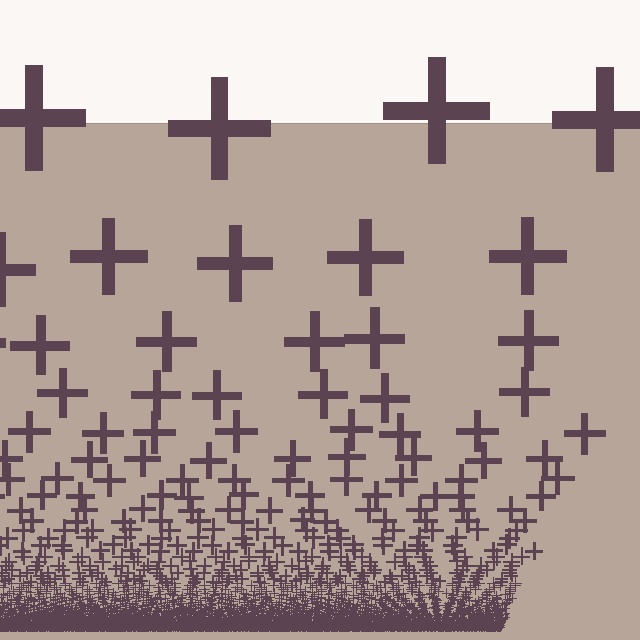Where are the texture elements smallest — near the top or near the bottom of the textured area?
Near the bottom.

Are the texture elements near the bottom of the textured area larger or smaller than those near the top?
Smaller. The gradient is inverted — elements near the bottom are smaller and denser.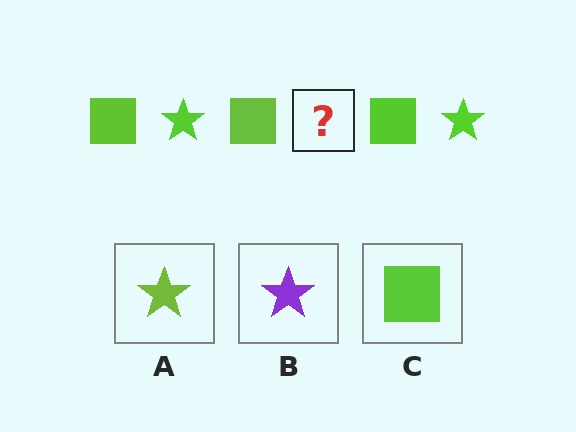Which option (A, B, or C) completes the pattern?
A.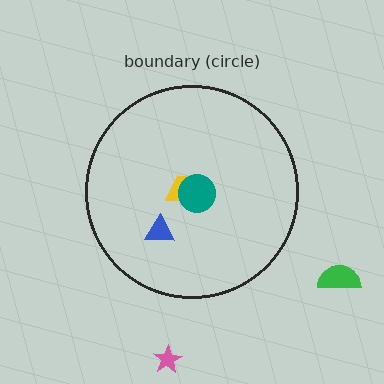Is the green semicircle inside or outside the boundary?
Outside.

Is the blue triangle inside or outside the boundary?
Inside.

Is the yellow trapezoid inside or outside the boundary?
Inside.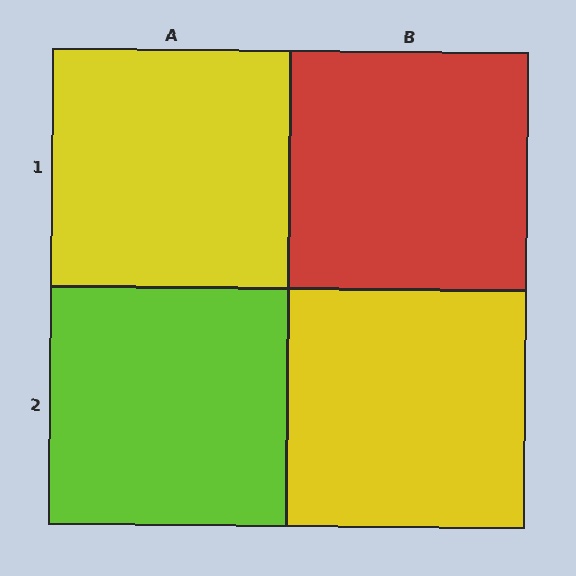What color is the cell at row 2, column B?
Yellow.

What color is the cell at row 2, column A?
Lime.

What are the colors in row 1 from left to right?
Yellow, red.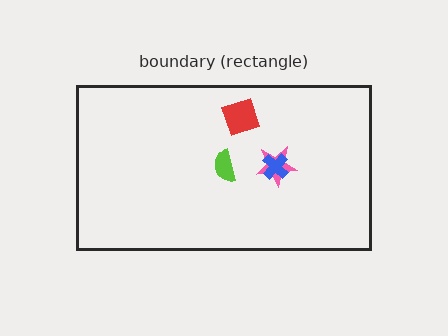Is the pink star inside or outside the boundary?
Inside.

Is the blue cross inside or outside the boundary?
Inside.